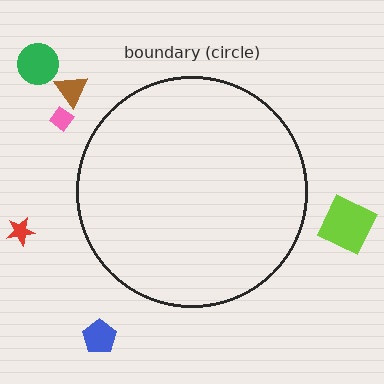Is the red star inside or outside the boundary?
Outside.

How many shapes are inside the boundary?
0 inside, 6 outside.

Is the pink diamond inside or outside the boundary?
Outside.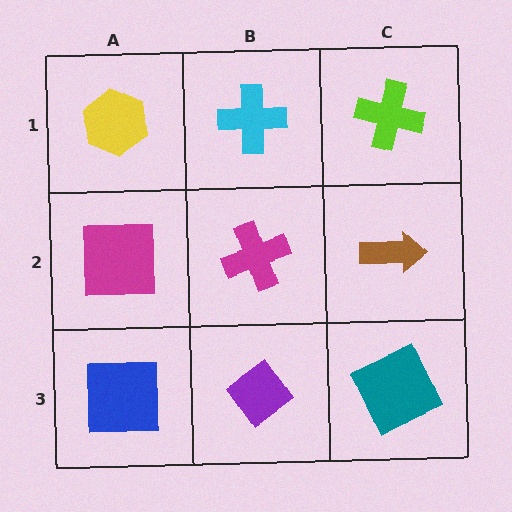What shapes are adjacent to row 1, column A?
A magenta square (row 2, column A), a cyan cross (row 1, column B).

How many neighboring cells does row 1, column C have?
2.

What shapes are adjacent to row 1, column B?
A magenta cross (row 2, column B), a yellow hexagon (row 1, column A), a lime cross (row 1, column C).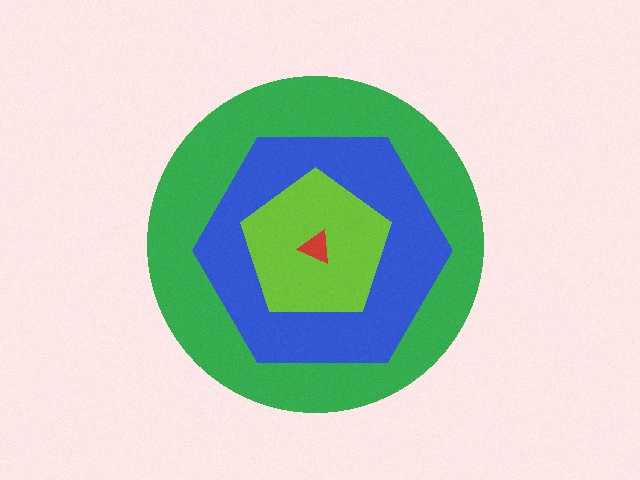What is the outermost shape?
The green circle.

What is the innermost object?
The red triangle.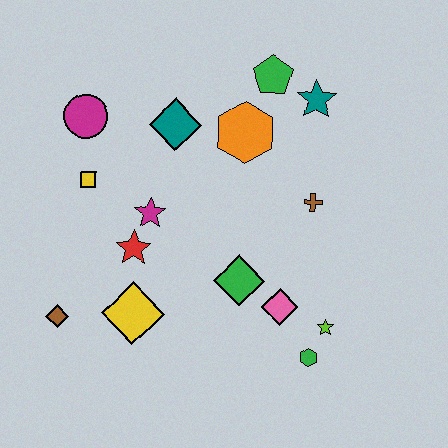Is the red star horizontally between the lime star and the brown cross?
No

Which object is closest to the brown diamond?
The yellow diamond is closest to the brown diamond.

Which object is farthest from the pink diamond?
The magenta circle is farthest from the pink diamond.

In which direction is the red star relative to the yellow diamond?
The red star is above the yellow diamond.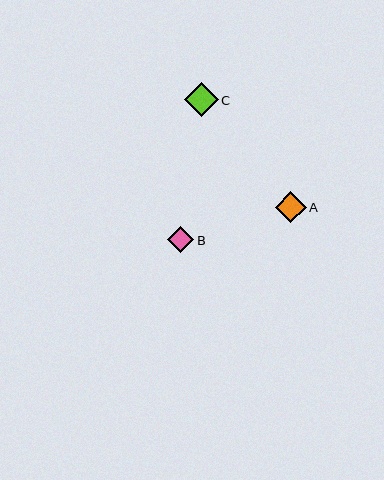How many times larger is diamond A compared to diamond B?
Diamond A is approximately 1.2 times the size of diamond B.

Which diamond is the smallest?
Diamond B is the smallest with a size of approximately 27 pixels.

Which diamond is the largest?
Diamond C is the largest with a size of approximately 34 pixels.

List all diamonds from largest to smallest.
From largest to smallest: C, A, B.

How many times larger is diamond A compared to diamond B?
Diamond A is approximately 1.2 times the size of diamond B.